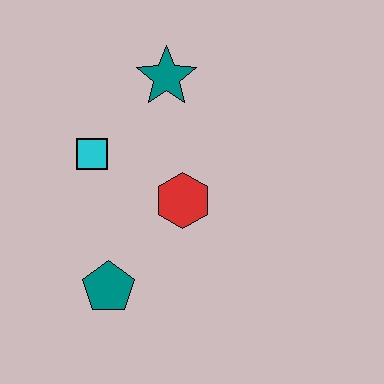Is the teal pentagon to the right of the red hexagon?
No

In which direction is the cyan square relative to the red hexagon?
The cyan square is to the left of the red hexagon.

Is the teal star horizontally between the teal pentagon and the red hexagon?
Yes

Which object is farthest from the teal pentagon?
The teal star is farthest from the teal pentagon.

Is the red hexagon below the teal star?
Yes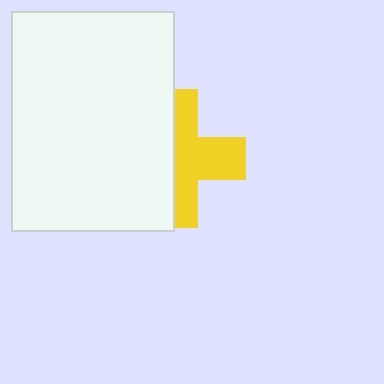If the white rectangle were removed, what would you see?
You would see the complete yellow cross.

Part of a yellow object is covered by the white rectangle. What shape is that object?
It is a cross.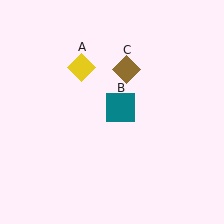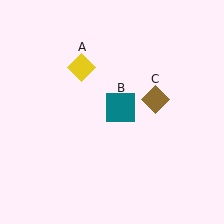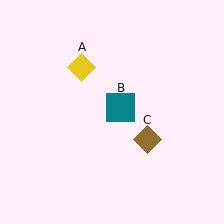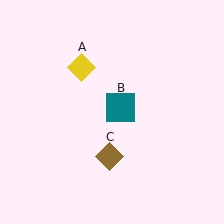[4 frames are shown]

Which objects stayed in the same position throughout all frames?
Yellow diamond (object A) and teal square (object B) remained stationary.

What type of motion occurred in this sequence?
The brown diamond (object C) rotated clockwise around the center of the scene.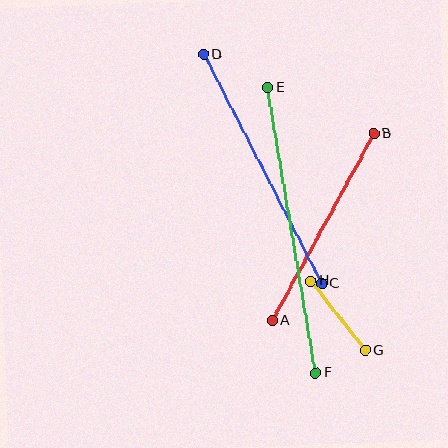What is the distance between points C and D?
The distance is approximately 258 pixels.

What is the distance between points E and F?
The distance is approximately 289 pixels.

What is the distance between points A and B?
The distance is approximately 213 pixels.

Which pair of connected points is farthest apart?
Points E and F are farthest apart.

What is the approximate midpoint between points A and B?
The midpoint is at approximately (323, 227) pixels.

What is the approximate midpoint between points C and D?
The midpoint is at approximately (263, 169) pixels.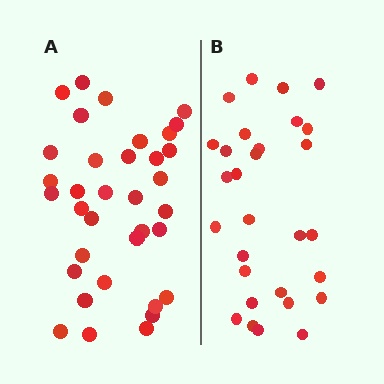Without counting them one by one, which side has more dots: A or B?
Region A (the left region) has more dots.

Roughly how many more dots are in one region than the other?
Region A has about 6 more dots than region B.